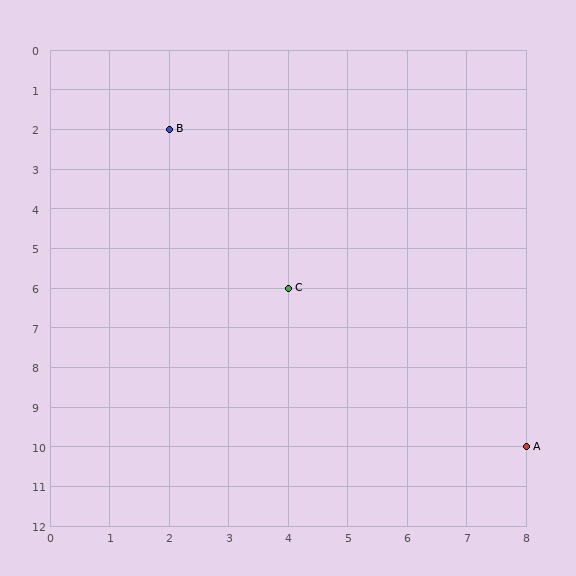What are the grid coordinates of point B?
Point B is at grid coordinates (2, 2).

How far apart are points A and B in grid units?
Points A and B are 6 columns and 8 rows apart (about 10.0 grid units diagonally).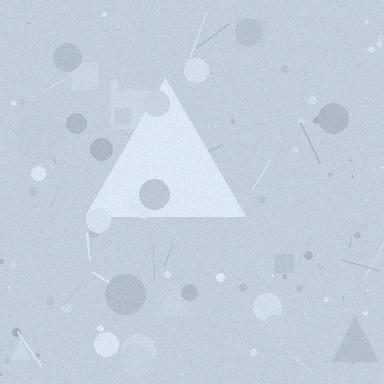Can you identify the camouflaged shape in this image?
The camouflaged shape is a triangle.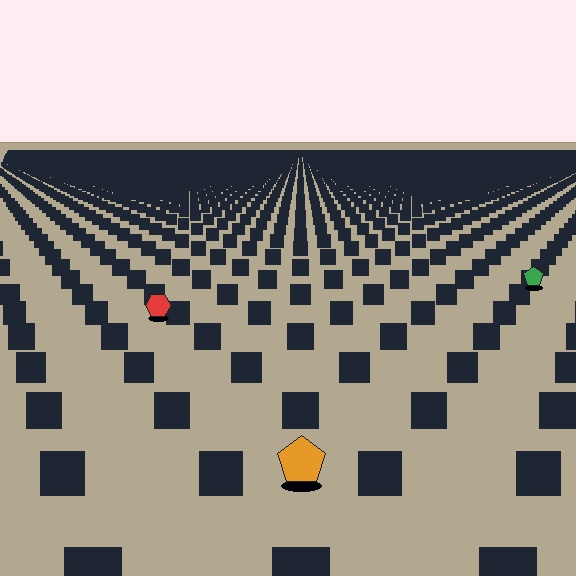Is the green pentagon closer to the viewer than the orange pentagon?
No. The orange pentagon is closer — you can tell from the texture gradient: the ground texture is coarser near it.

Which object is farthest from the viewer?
The green pentagon is farthest from the viewer. It appears smaller and the ground texture around it is denser.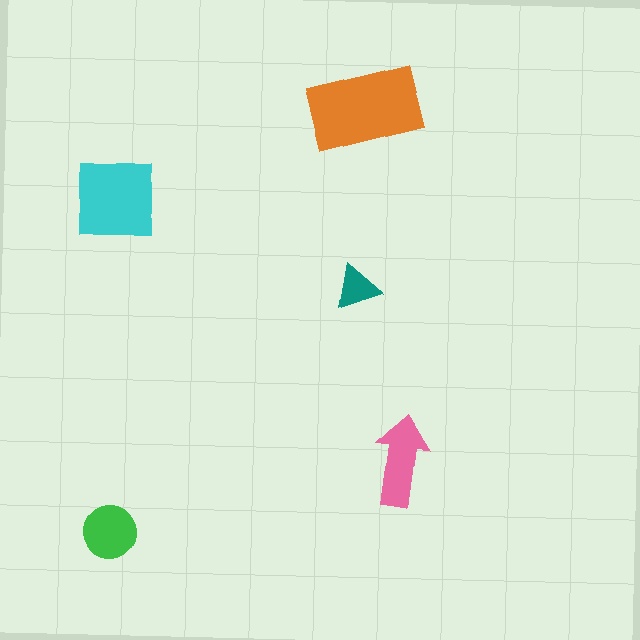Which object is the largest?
The orange rectangle.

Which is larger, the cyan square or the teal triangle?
The cyan square.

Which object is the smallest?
The teal triangle.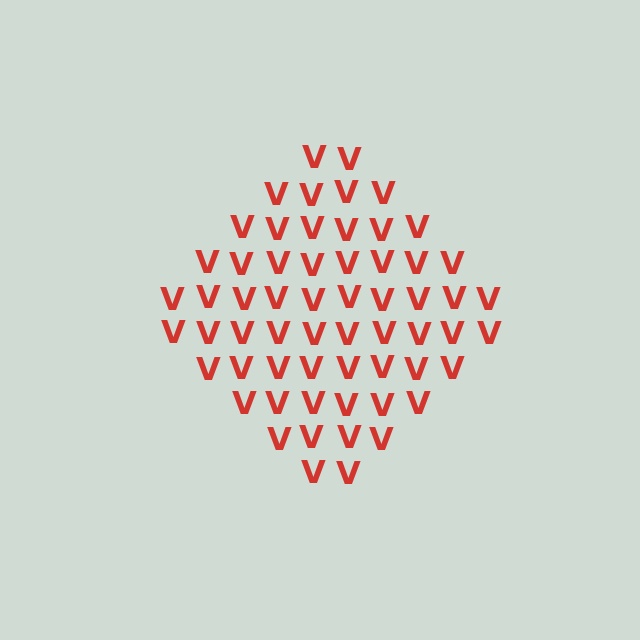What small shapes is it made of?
It is made of small letter V's.